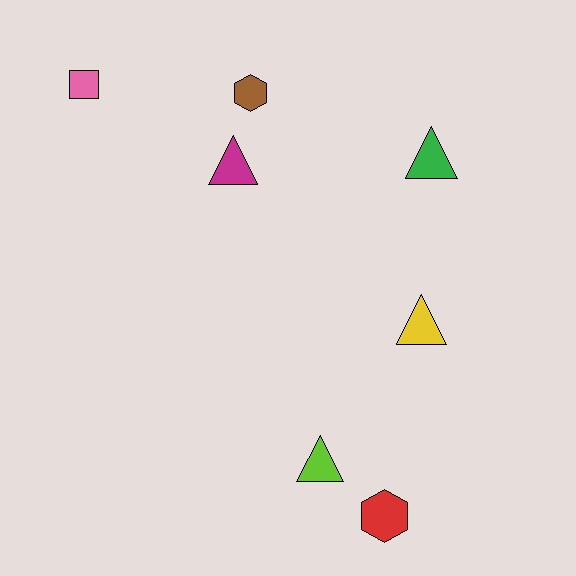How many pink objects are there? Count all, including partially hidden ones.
There is 1 pink object.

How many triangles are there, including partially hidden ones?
There are 4 triangles.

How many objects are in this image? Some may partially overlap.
There are 7 objects.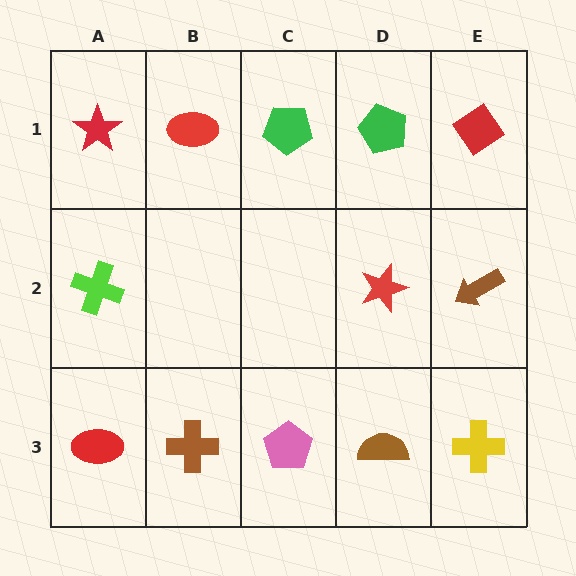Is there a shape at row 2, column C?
No, that cell is empty.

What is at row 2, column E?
A brown arrow.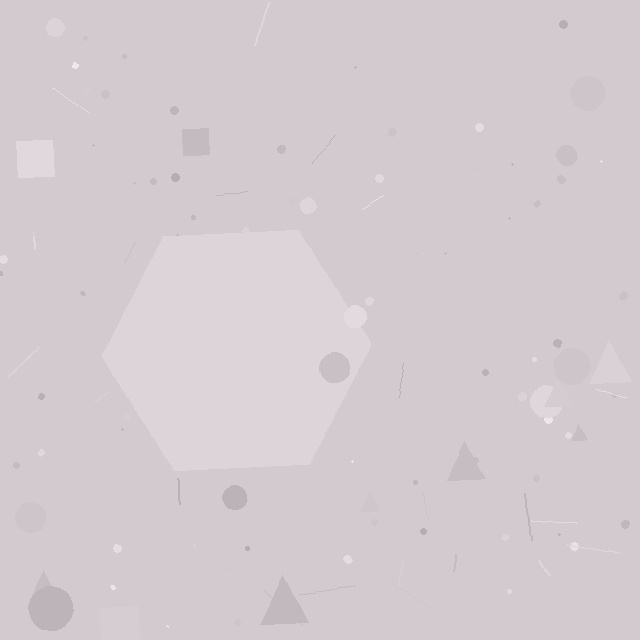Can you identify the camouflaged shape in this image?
The camouflaged shape is a hexagon.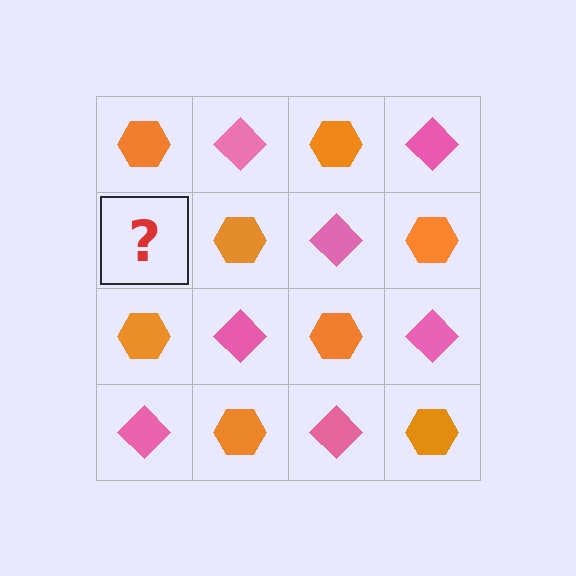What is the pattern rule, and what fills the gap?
The rule is that it alternates orange hexagon and pink diamond in a checkerboard pattern. The gap should be filled with a pink diamond.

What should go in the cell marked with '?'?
The missing cell should contain a pink diamond.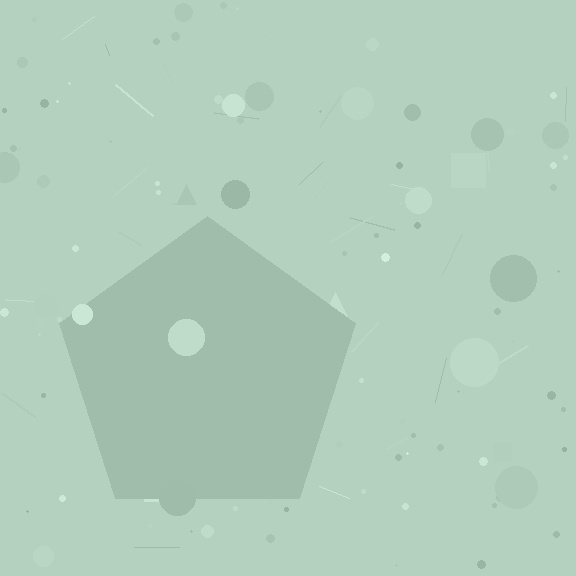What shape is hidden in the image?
A pentagon is hidden in the image.